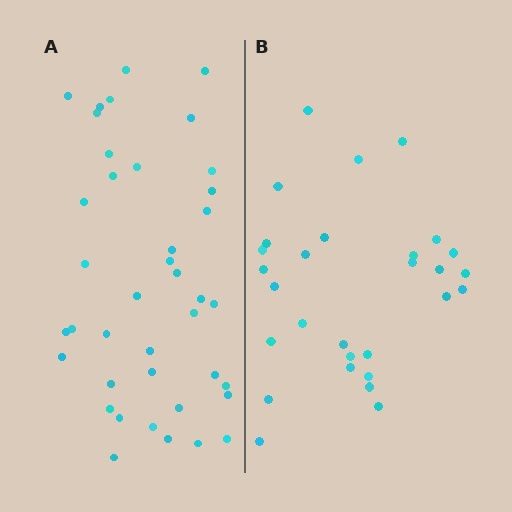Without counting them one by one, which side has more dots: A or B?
Region A (the left region) has more dots.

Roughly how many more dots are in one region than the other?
Region A has roughly 12 or so more dots than region B.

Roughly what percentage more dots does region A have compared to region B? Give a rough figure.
About 40% more.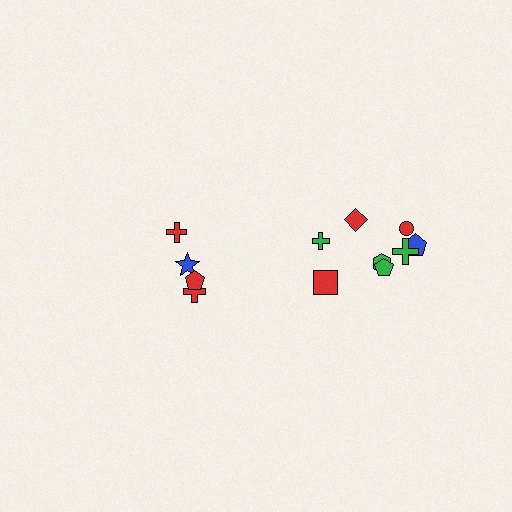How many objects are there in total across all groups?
There are 12 objects.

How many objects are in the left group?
There are 4 objects.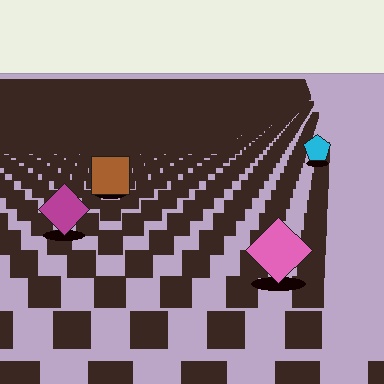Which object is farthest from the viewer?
The cyan pentagon is farthest from the viewer. It appears smaller and the ground texture around it is denser.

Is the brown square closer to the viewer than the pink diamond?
No. The pink diamond is closer — you can tell from the texture gradient: the ground texture is coarser near it.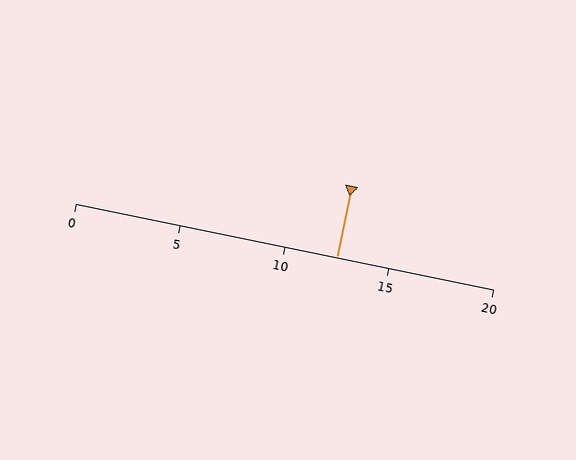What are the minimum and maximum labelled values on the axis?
The axis runs from 0 to 20.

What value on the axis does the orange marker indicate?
The marker indicates approximately 12.5.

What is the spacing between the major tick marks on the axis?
The major ticks are spaced 5 apart.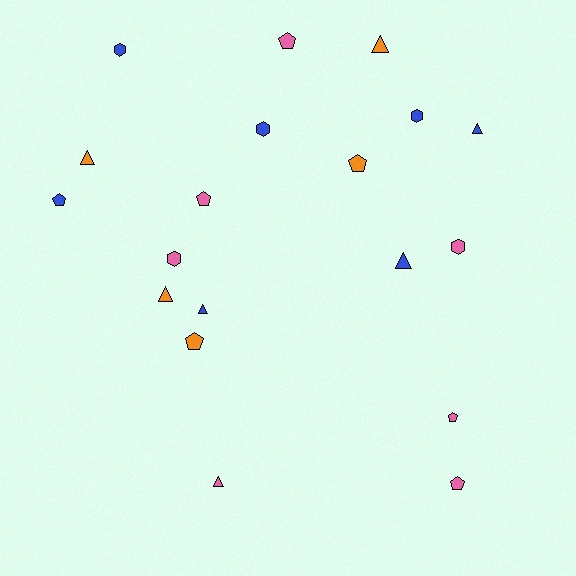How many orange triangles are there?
There are 3 orange triangles.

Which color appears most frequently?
Pink, with 7 objects.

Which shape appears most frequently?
Pentagon, with 7 objects.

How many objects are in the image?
There are 19 objects.